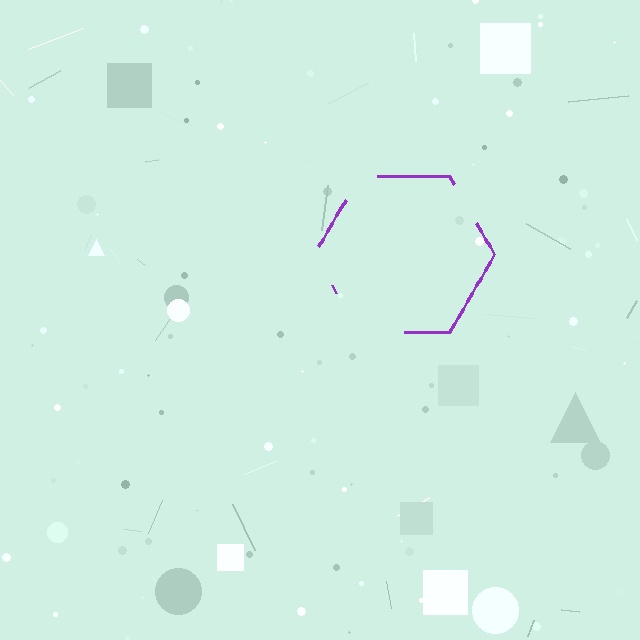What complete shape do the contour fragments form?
The contour fragments form a hexagon.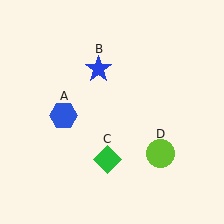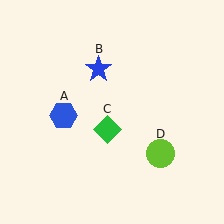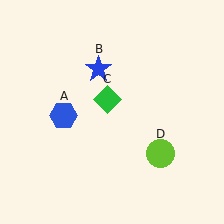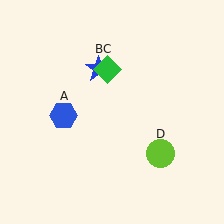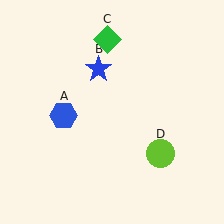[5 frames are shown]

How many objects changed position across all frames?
1 object changed position: green diamond (object C).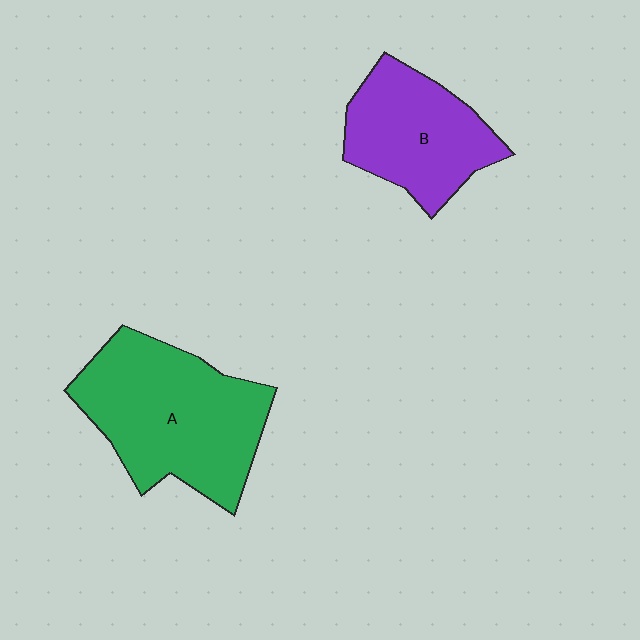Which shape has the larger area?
Shape A (green).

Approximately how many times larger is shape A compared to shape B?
Approximately 1.5 times.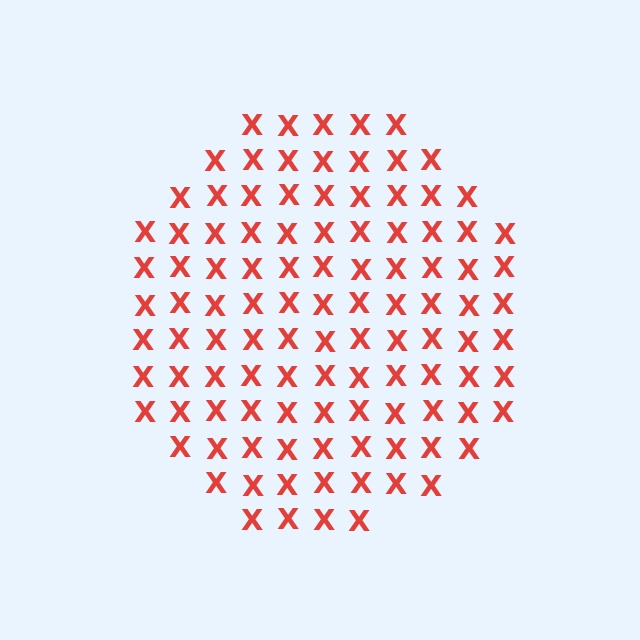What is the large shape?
The large shape is a circle.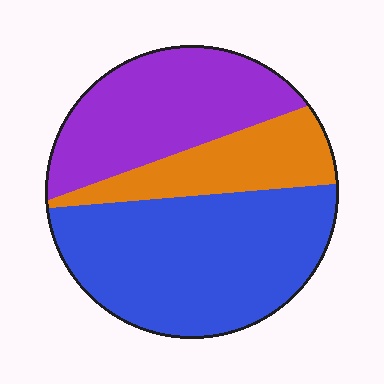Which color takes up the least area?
Orange, at roughly 20%.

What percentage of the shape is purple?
Purple takes up about one third (1/3) of the shape.